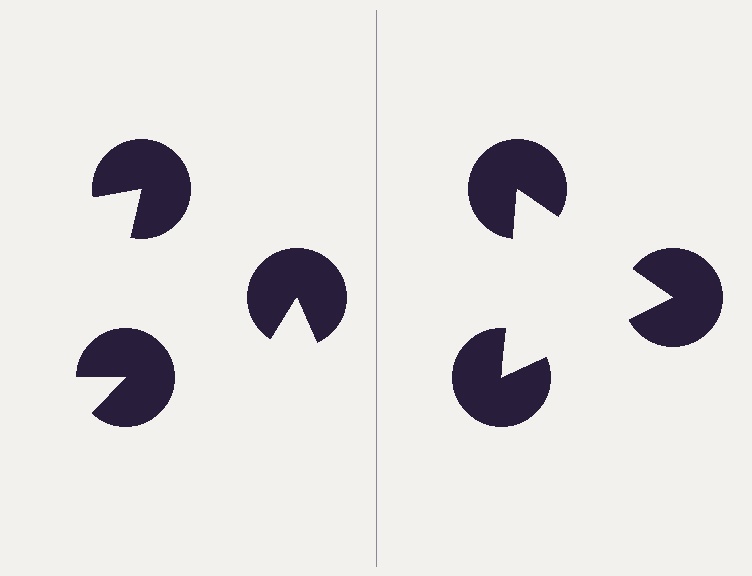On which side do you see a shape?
An illusory triangle appears on the right side. On the left side the wedge cuts are rotated, so no coherent shape forms.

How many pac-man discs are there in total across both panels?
6 — 3 on each side.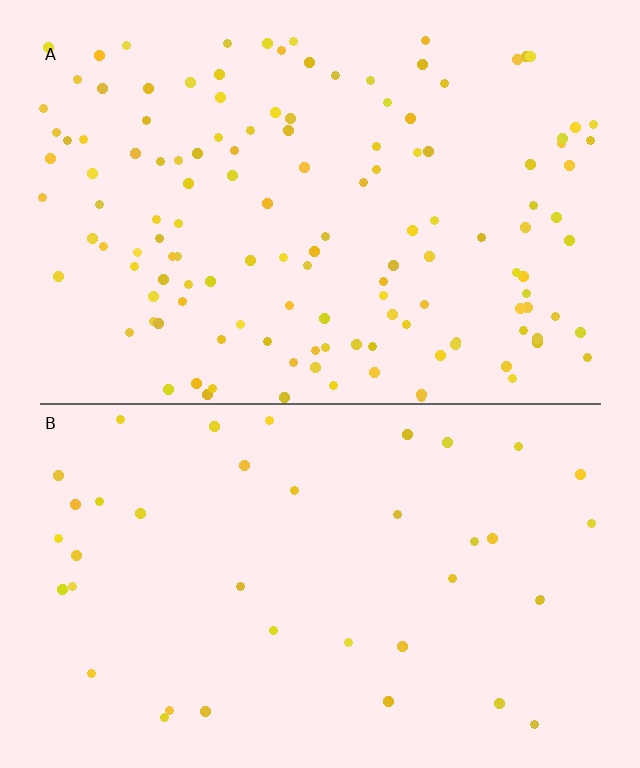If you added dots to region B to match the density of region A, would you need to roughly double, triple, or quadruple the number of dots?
Approximately triple.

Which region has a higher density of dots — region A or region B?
A (the top).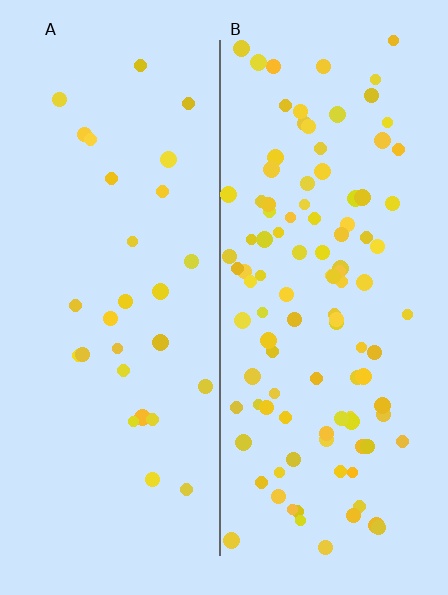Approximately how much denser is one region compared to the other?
Approximately 3.7× — region B over region A.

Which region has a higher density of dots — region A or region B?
B (the right).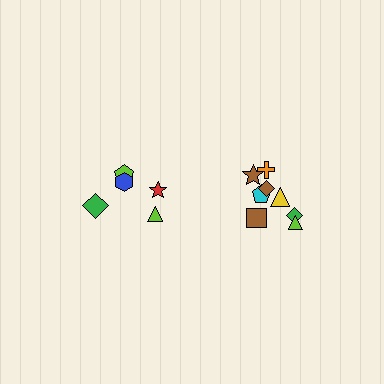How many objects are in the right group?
There are 8 objects.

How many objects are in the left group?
There are 5 objects.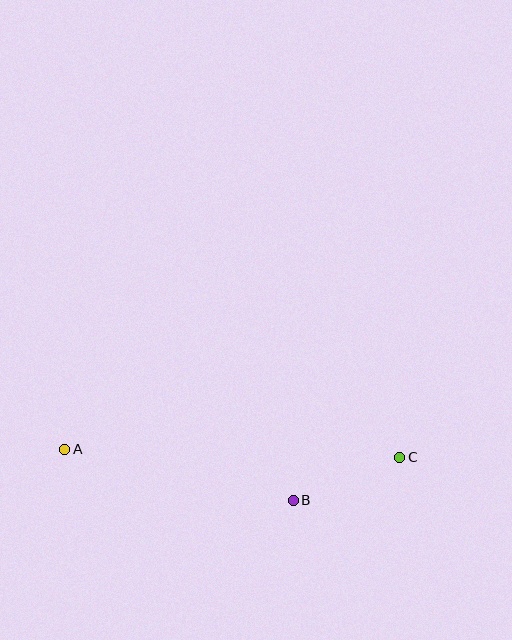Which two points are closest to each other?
Points B and C are closest to each other.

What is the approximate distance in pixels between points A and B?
The distance between A and B is approximately 234 pixels.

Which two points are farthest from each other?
Points A and C are farthest from each other.